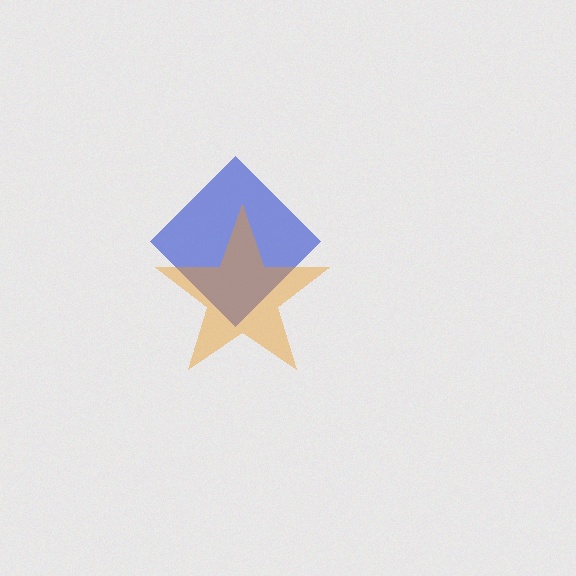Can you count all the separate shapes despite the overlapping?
Yes, there are 2 separate shapes.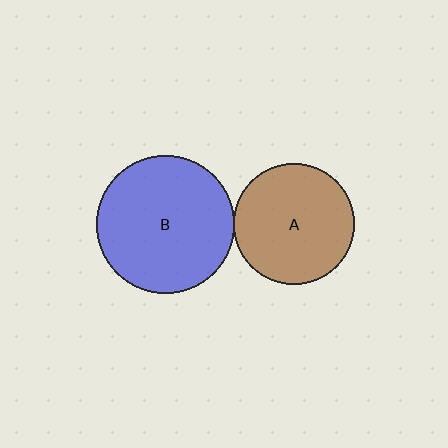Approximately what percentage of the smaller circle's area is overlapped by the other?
Approximately 5%.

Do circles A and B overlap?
Yes.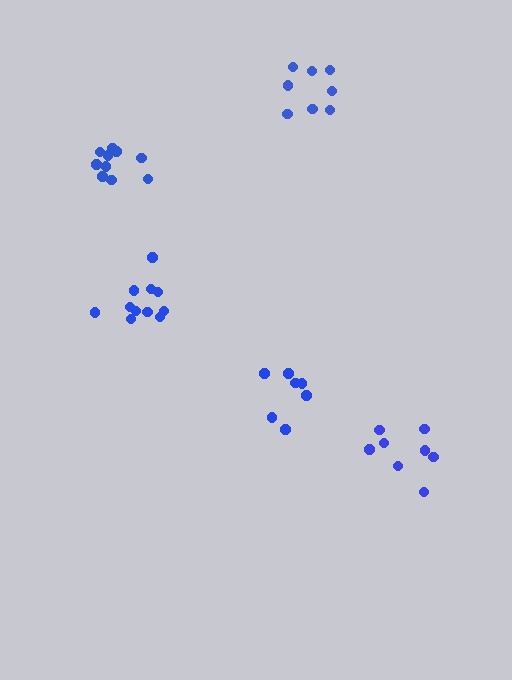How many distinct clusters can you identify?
There are 5 distinct clusters.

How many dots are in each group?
Group 1: 8 dots, Group 2: 8 dots, Group 3: 11 dots, Group 4: 7 dots, Group 5: 10 dots (44 total).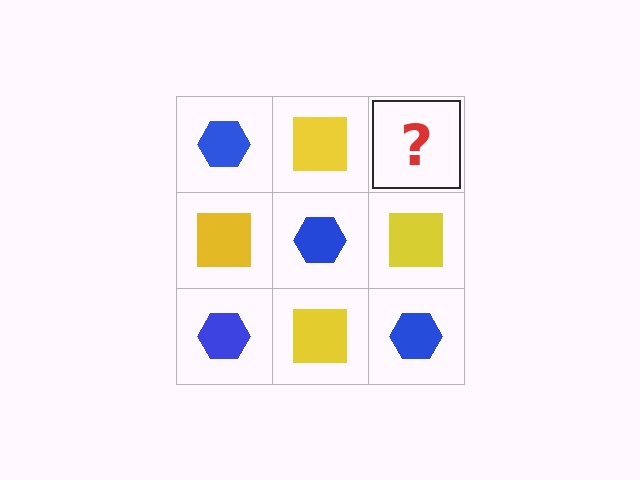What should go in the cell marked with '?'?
The missing cell should contain a blue hexagon.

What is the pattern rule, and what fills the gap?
The rule is that it alternates blue hexagon and yellow square in a checkerboard pattern. The gap should be filled with a blue hexagon.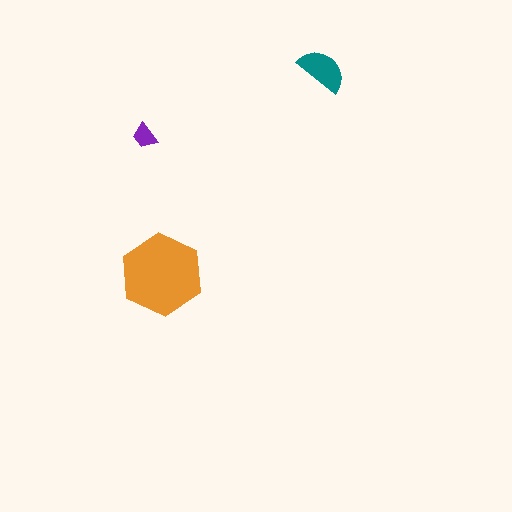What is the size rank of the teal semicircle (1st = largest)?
2nd.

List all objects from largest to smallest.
The orange hexagon, the teal semicircle, the purple trapezoid.